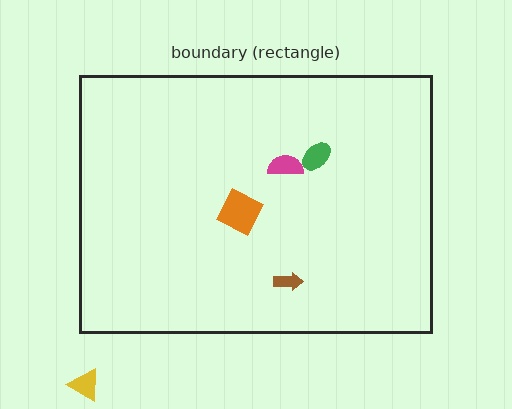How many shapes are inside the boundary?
4 inside, 1 outside.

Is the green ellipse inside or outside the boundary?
Inside.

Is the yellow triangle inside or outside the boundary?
Outside.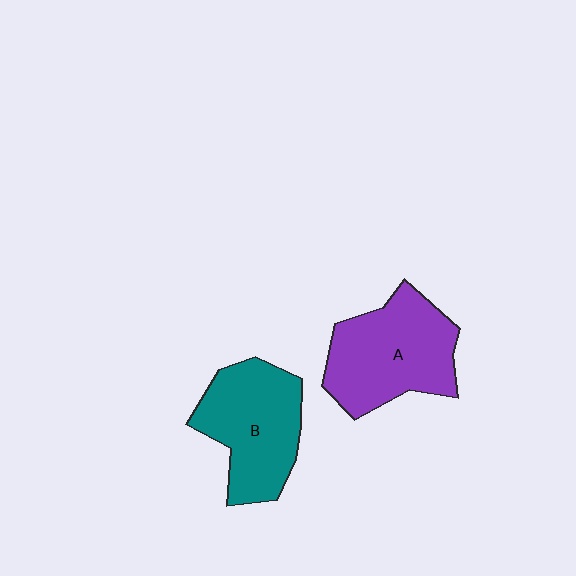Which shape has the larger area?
Shape A (purple).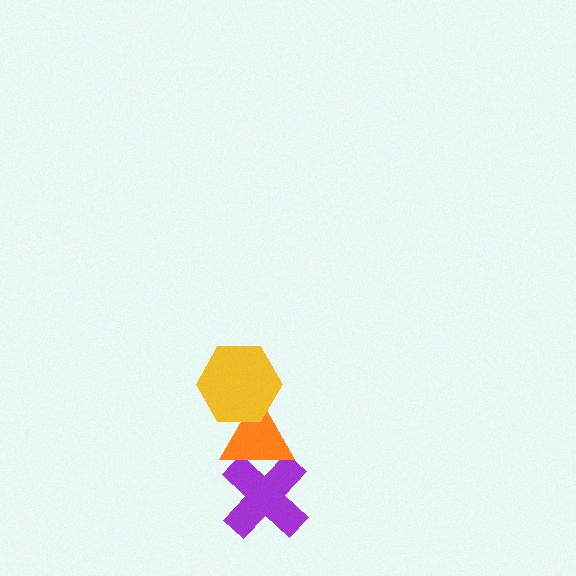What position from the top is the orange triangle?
The orange triangle is 2nd from the top.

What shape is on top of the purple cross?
The orange triangle is on top of the purple cross.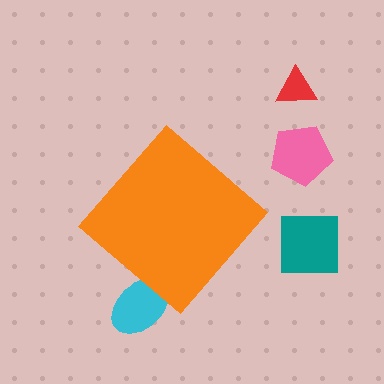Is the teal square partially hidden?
No, the teal square is fully visible.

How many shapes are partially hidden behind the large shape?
1 shape is partially hidden.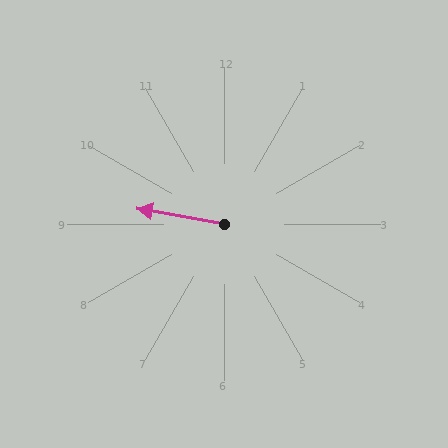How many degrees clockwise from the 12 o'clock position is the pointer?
Approximately 280 degrees.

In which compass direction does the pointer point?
West.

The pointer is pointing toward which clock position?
Roughly 9 o'clock.